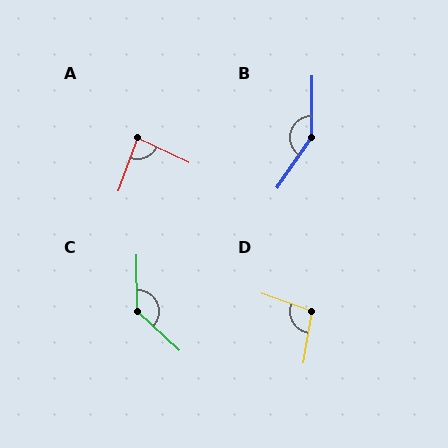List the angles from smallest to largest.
A (84°), D (100°), C (134°), B (146°).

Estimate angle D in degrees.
Approximately 100 degrees.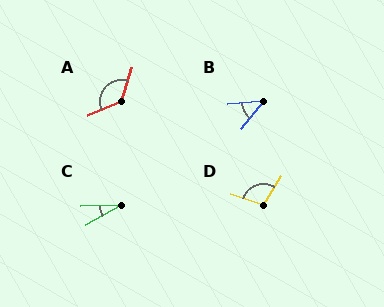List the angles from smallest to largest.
C (28°), B (47°), D (104°), A (129°).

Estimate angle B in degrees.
Approximately 47 degrees.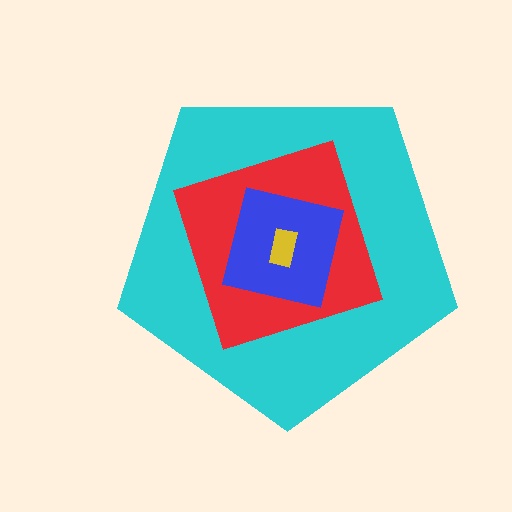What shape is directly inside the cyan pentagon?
The red square.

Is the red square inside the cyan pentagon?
Yes.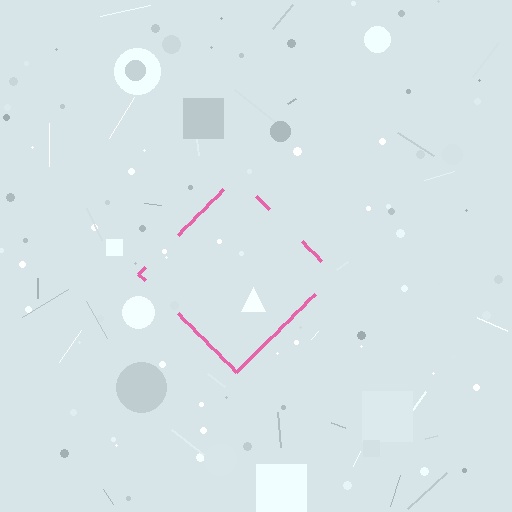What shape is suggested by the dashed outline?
The dashed outline suggests a diamond.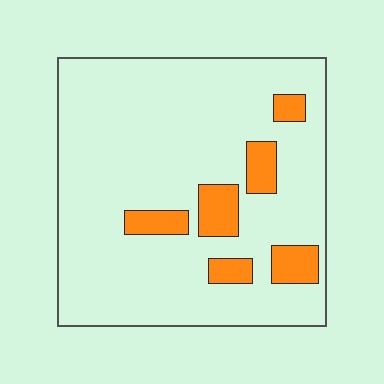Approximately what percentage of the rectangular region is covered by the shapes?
Approximately 15%.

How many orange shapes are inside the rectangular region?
6.